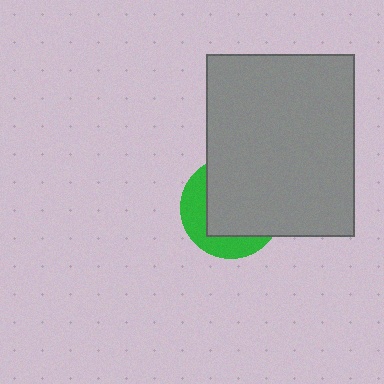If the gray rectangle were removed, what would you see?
You would see the complete green circle.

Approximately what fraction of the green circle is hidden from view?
Roughly 67% of the green circle is hidden behind the gray rectangle.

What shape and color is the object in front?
The object in front is a gray rectangle.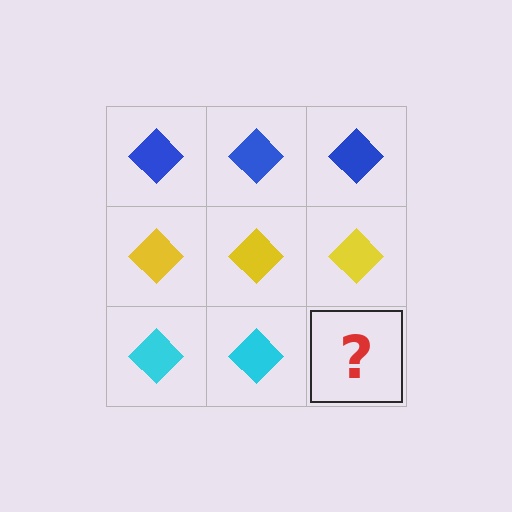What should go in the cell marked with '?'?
The missing cell should contain a cyan diamond.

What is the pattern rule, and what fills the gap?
The rule is that each row has a consistent color. The gap should be filled with a cyan diamond.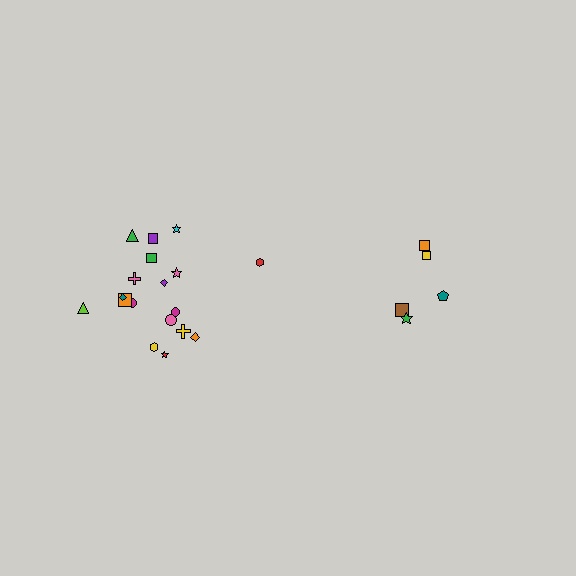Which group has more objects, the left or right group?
The left group.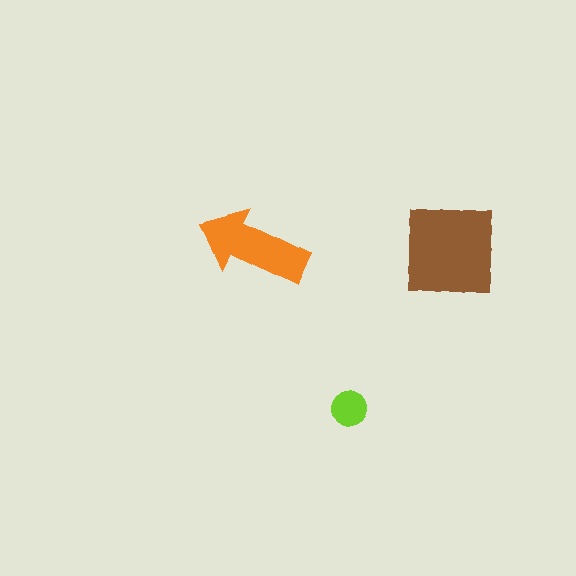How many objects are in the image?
There are 3 objects in the image.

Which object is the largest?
The brown square.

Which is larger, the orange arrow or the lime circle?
The orange arrow.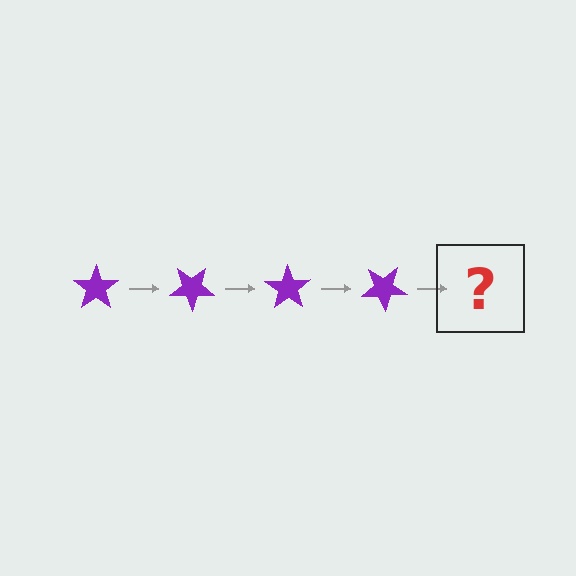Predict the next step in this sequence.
The next step is a purple star rotated 140 degrees.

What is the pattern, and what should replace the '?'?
The pattern is that the star rotates 35 degrees each step. The '?' should be a purple star rotated 140 degrees.